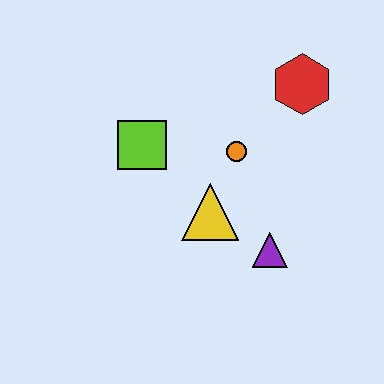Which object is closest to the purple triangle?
The yellow triangle is closest to the purple triangle.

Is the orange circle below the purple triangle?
No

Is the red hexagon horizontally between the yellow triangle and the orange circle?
No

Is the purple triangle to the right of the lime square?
Yes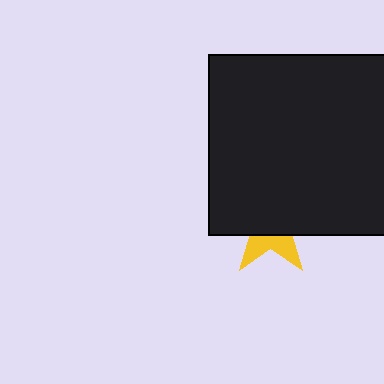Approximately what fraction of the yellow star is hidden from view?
Roughly 66% of the yellow star is hidden behind the black rectangle.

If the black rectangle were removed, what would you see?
You would see the complete yellow star.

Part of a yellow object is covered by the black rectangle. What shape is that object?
It is a star.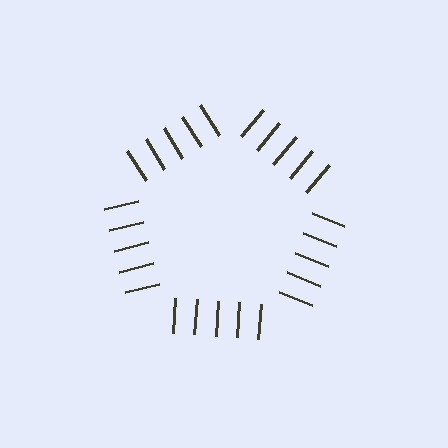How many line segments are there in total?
25 — 5 along each of the 5 edges.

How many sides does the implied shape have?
5 sides — the line-ends trace a pentagon.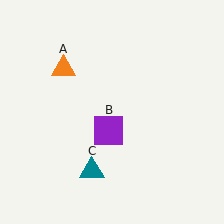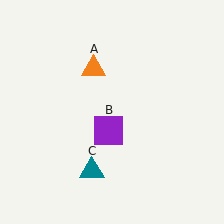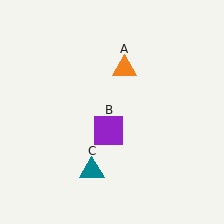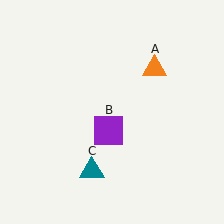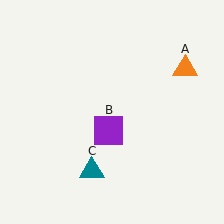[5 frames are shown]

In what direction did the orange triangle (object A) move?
The orange triangle (object A) moved right.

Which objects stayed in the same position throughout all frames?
Purple square (object B) and teal triangle (object C) remained stationary.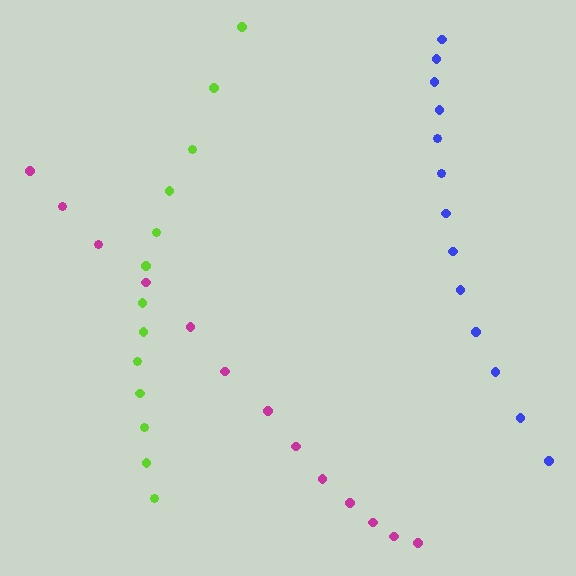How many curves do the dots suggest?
There are 3 distinct paths.